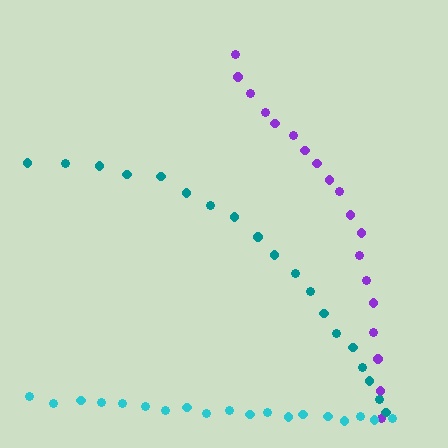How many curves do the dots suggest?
There are 3 distinct paths.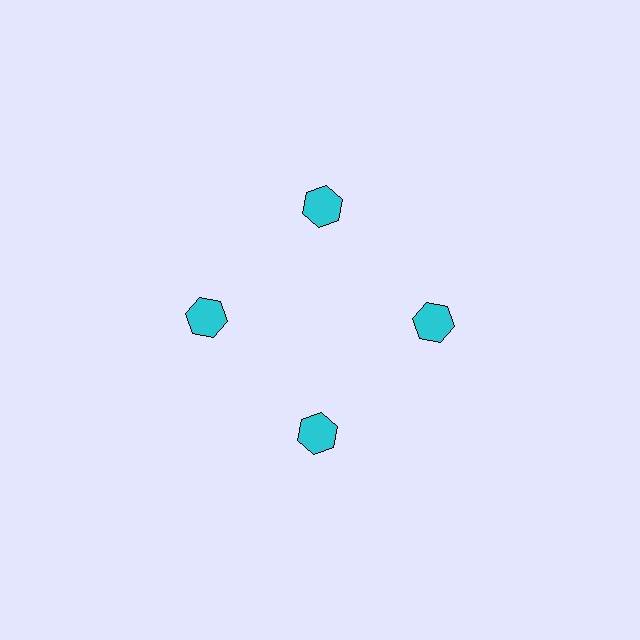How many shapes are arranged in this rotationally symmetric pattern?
There are 4 shapes, arranged in 4 groups of 1.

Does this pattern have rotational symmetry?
Yes, this pattern has 4-fold rotational symmetry. It looks the same after rotating 90 degrees around the center.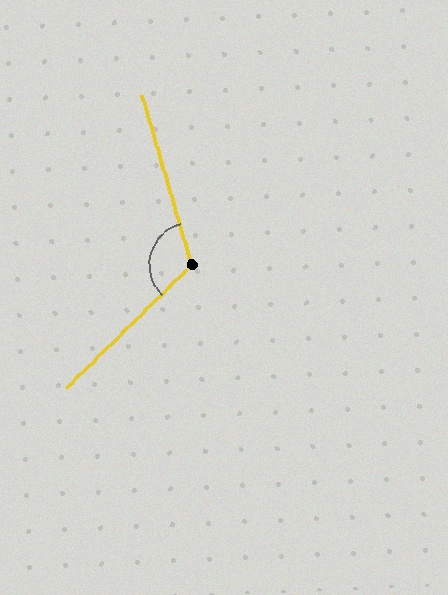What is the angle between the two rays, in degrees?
Approximately 118 degrees.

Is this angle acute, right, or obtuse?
It is obtuse.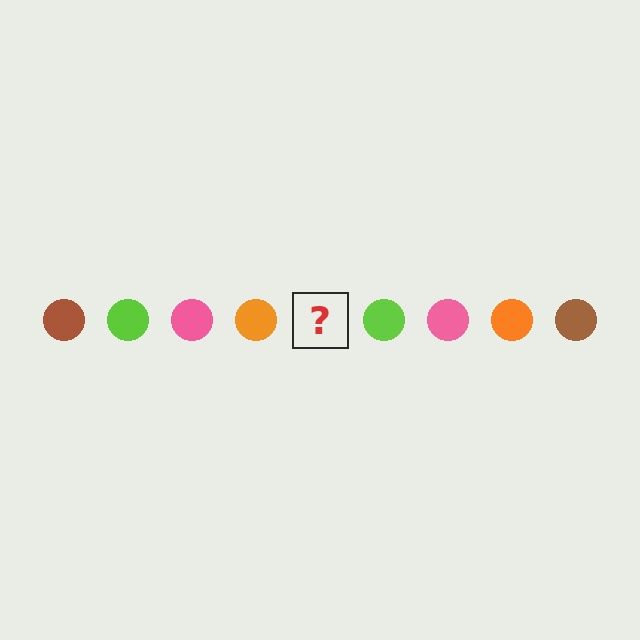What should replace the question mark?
The question mark should be replaced with a brown circle.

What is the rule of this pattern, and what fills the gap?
The rule is that the pattern cycles through brown, lime, pink, orange circles. The gap should be filled with a brown circle.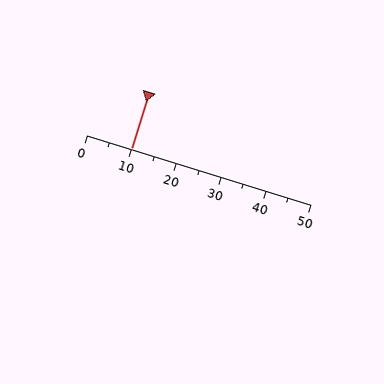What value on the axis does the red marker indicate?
The marker indicates approximately 10.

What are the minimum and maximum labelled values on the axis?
The axis runs from 0 to 50.